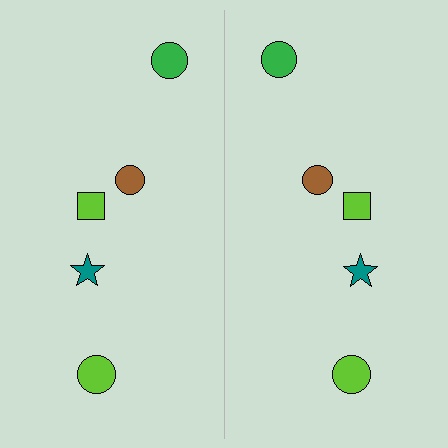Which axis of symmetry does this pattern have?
The pattern has a vertical axis of symmetry running through the center of the image.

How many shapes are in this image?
There are 10 shapes in this image.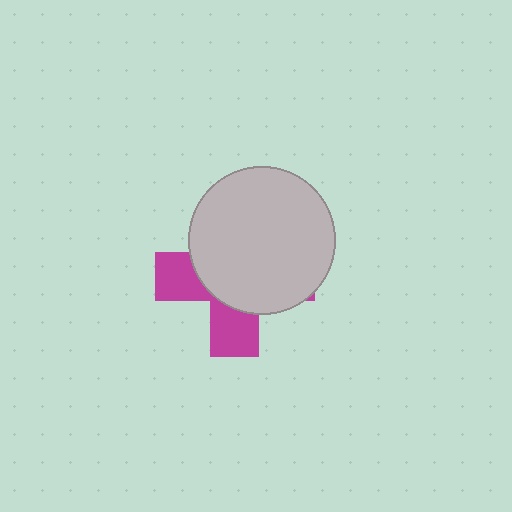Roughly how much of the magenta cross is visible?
A small part of it is visible (roughly 34%).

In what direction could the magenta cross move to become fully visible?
The magenta cross could move toward the lower-left. That would shift it out from behind the light gray circle entirely.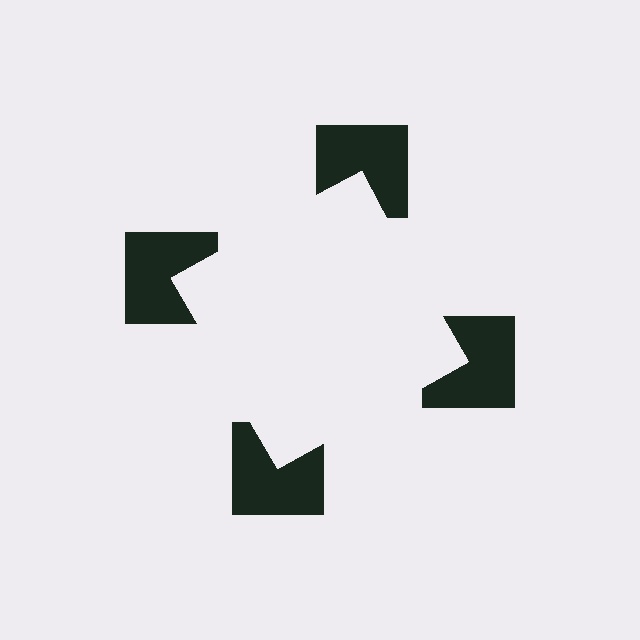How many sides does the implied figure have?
4 sides.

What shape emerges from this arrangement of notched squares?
An illusory square — its edges are inferred from the aligned wedge cuts in the notched squares, not physically drawn.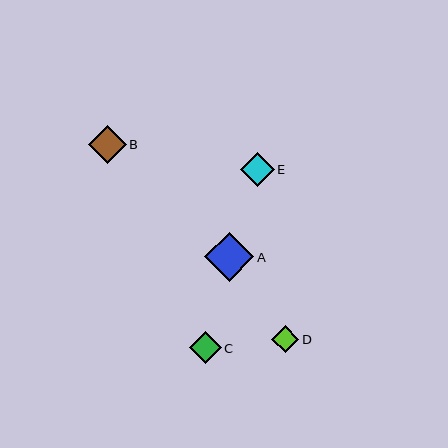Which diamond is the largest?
Diamond A is the largest with a size of approximately 49 pixels.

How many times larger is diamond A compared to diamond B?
Diamond A is approximately 1.3 times the size of diamond B.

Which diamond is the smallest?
Diamond D is the smallest with a size of approximately 27 pixels.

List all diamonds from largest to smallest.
From largest to smallest: A, B, E, C, D.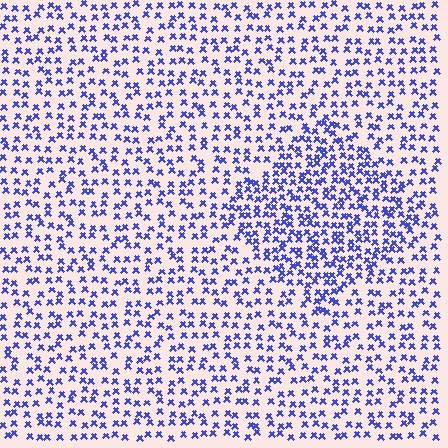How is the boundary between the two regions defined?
The boundary is defined by a change in element density (approximately 1.7x ratio). All elements are the same color, size, and shape.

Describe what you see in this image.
The image contains small blue elements arranged at two different densities. A diamond-shaped region is visible where the elements are more densely packed than the surrounding area.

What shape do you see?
I see a diamond.